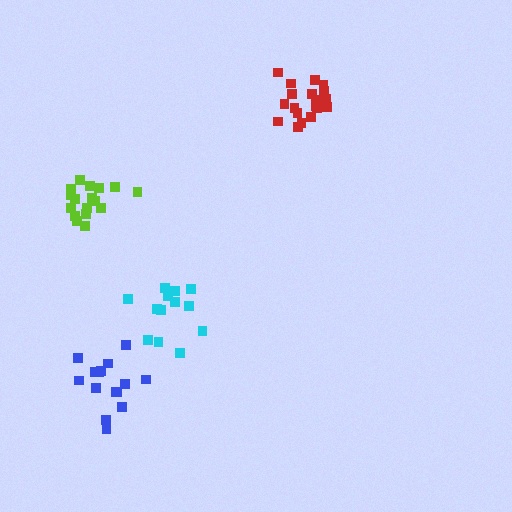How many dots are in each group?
Group 1: 14 dots, Group 2: 19 dots, Group 3: 15 dots, Group 4: 17 dots (65 total).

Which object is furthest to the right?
The red cluster is rightmost.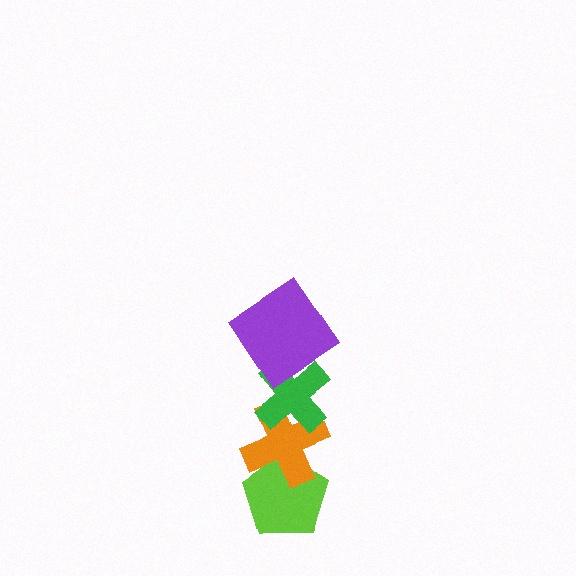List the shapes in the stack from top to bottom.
From top to bottom: the purple diamond, the green cross, the orange cross, the lime pentagon.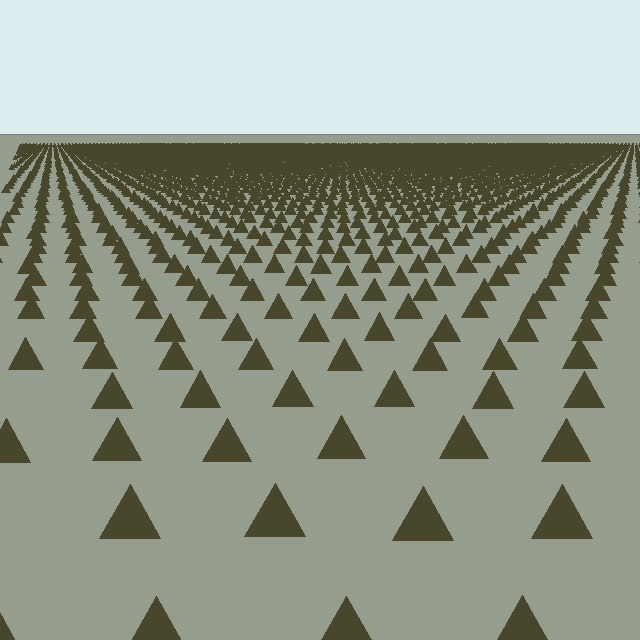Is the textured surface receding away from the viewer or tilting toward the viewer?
The surface is receding away from the viewer. Texture elements get smaller and denser toward the top.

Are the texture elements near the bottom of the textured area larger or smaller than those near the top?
Larger. Near the bottom, elements are closer to the viewer and appear at a bigger on-screen size.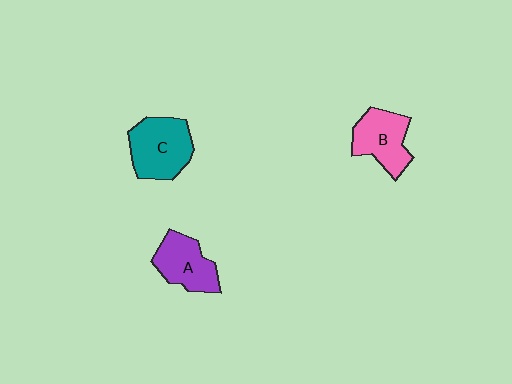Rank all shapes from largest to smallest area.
From largest to smallest: C (teal), B (pink), A (purple).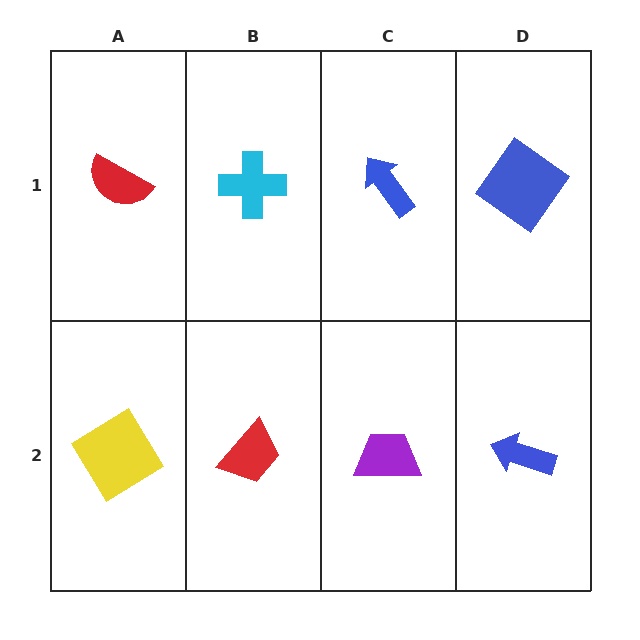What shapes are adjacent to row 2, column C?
A blue arrow (row 1, column C), a red trapezoid (row 2, column B), a blue arrow (row 2, column D).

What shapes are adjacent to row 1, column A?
A yellow diamond (row 2, column A), a cyan cross (row 1, column B).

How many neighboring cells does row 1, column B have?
3.